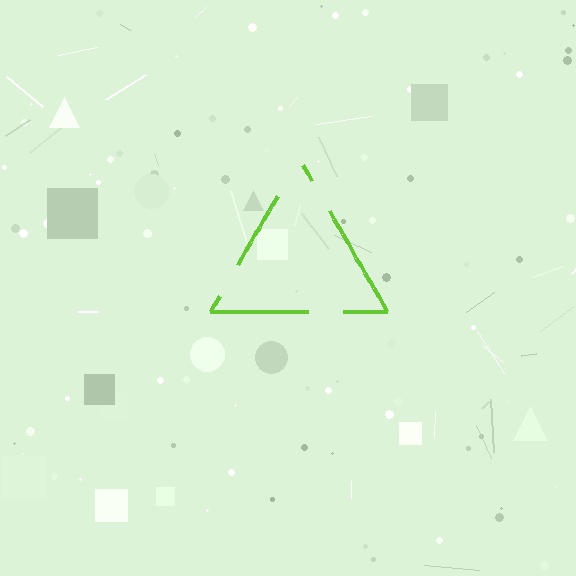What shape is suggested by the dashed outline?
The dashed outline suggests a triangle.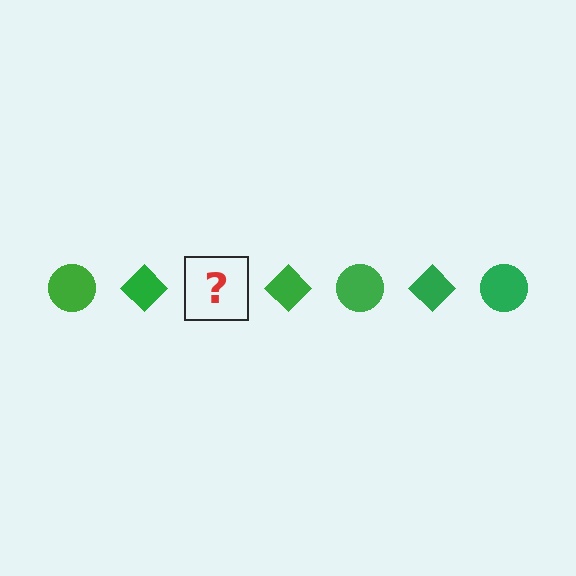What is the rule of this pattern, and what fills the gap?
The rule is that the pattern cycles through circle, diamond shapes in green. The gap should be filled with a green circle.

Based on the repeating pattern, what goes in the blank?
The blank should be a green circle.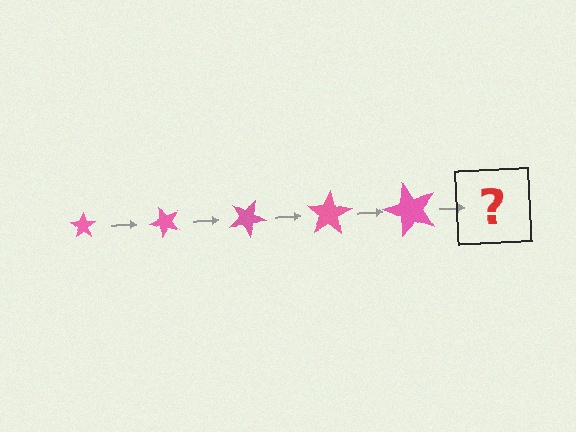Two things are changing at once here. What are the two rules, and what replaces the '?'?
The two rules are that the star grows larger each step and it rotates 50 degrees each step. The '?' should be a star, larger than the previous one and rotated 250 degrees from the start.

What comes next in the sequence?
The next element should be a star, larger than the previous one and rotated 250 degrees from the start.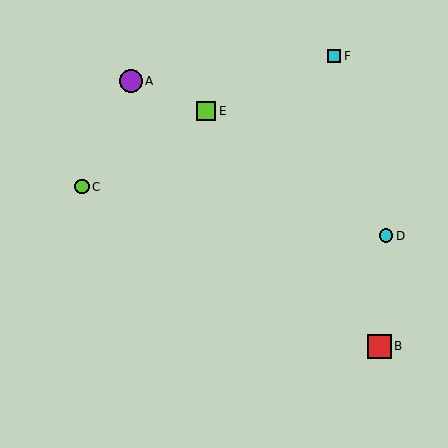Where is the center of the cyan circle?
The center of the cyan circle is at (386, 236).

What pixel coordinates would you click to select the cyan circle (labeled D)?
Click at (386, 236) to select the cyan circle D.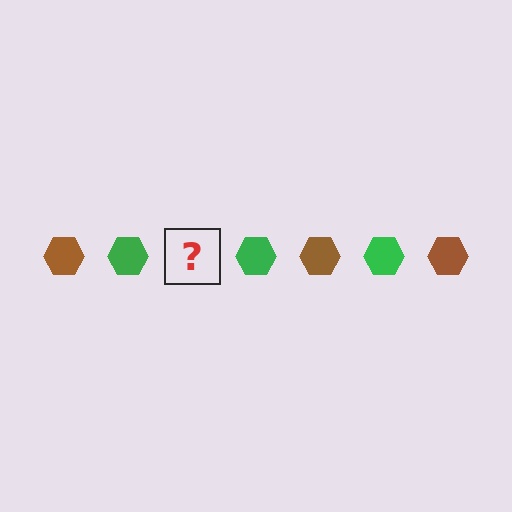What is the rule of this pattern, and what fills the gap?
The rule is that the pattern cycles through brown, green hexagons. The gap should be filled with a brown hexagon.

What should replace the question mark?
The question mark should be replaced with a brown hexagon.